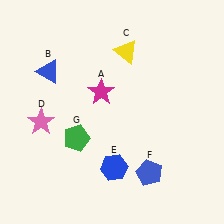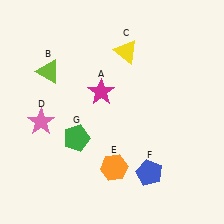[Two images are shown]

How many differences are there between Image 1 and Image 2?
There are 2 differences between the two images.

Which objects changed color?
B changed from blue to lime. E changed from blue to orange.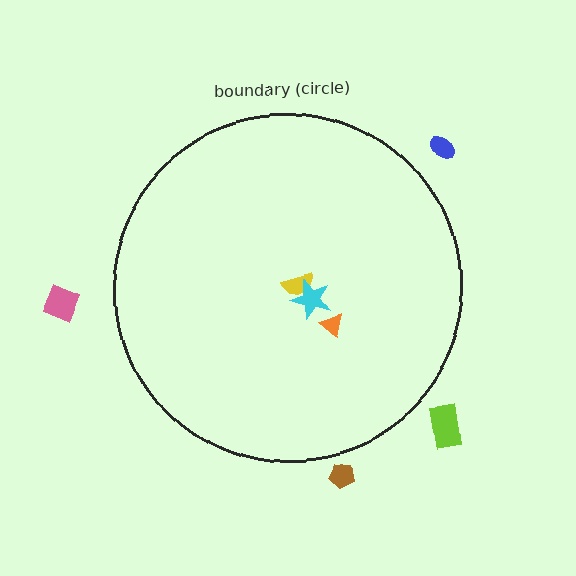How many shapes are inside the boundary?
3 inside, 4 outside.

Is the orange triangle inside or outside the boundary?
Inside.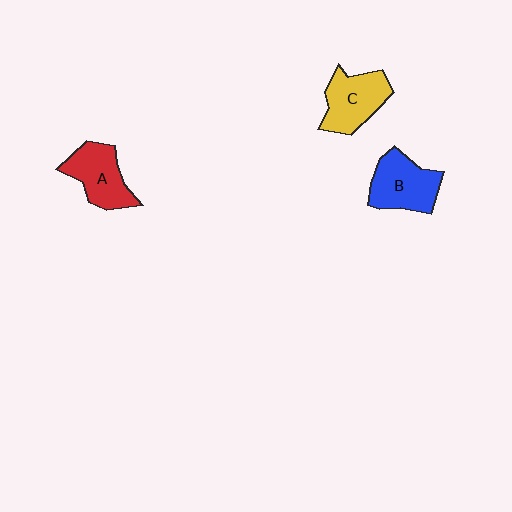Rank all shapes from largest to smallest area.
From largest to smallest: B (blue), C (yellow), A (red).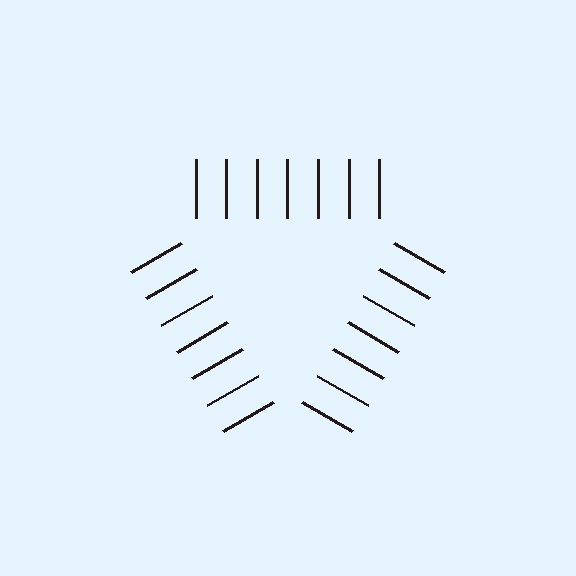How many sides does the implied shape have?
3 sides — the line-ends trace a triangle.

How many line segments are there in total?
21 — 7 along each of the 3 edges.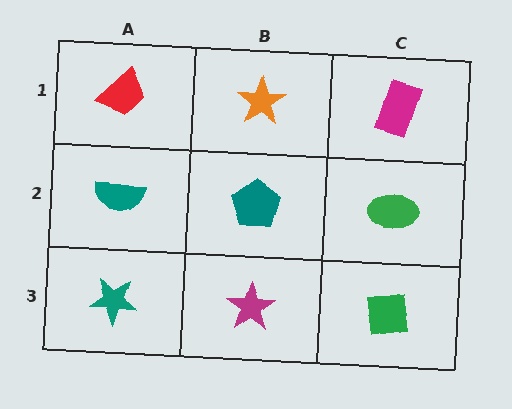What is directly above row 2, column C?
A magenta rectangle.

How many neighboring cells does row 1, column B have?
3.